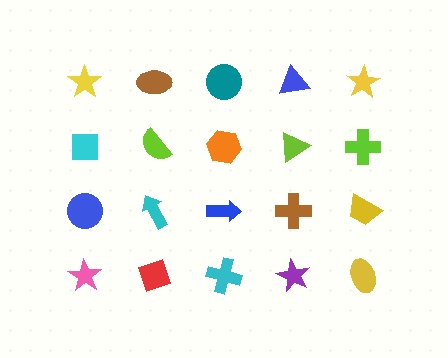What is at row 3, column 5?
A yellow trapezoid.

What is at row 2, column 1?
A cyan square.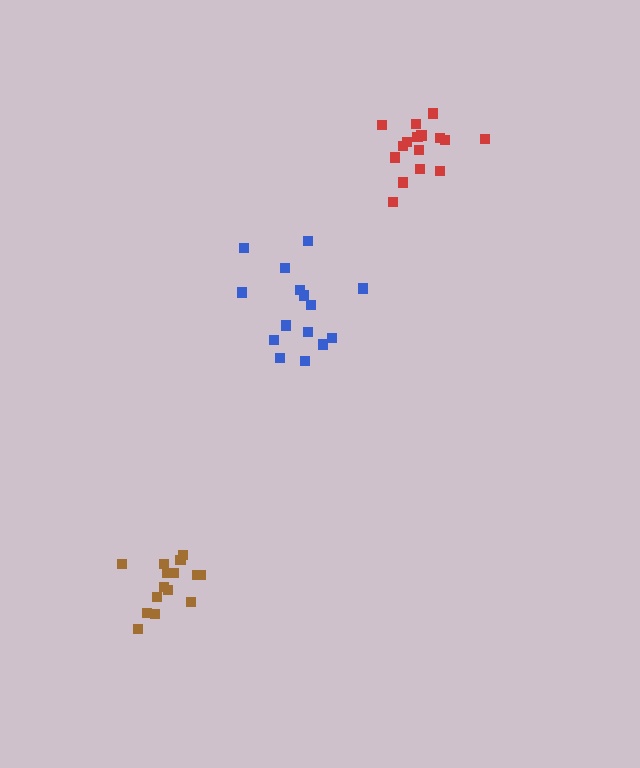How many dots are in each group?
Group 1: 16 dots, Group 2: 16 dots, Group 3: 15 dots (47 total).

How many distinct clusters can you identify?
There are 3 distinct clusters.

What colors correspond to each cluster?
The clusters are colored: blue, red, brown.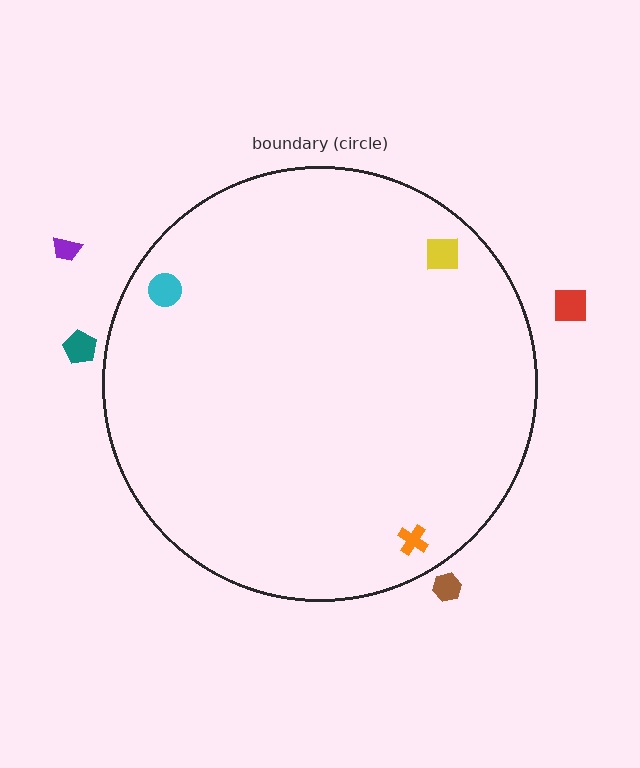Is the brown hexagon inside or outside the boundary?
Outside.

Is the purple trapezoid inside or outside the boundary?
Outside.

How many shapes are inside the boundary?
3 inside, 4 outside.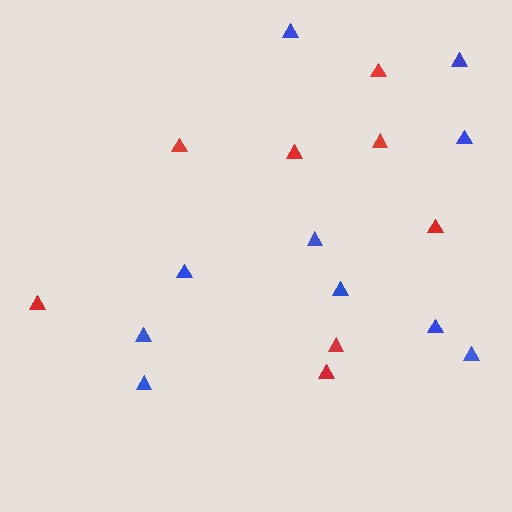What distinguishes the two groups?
There are 2 groups: one group of red triangles (8) and one group of blue triangles (10).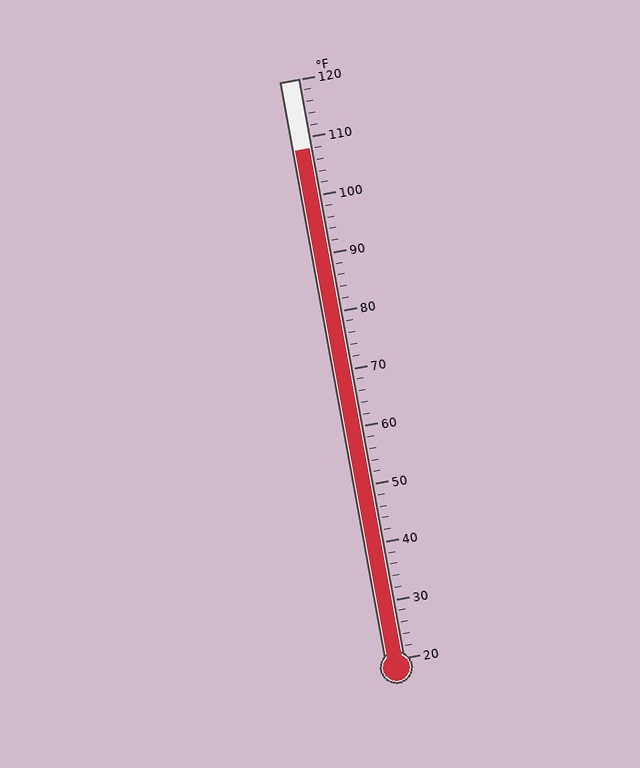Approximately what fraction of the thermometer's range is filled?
The thermometer is filled to approximately 90% of its range.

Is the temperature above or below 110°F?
The temperature is below 110°F.